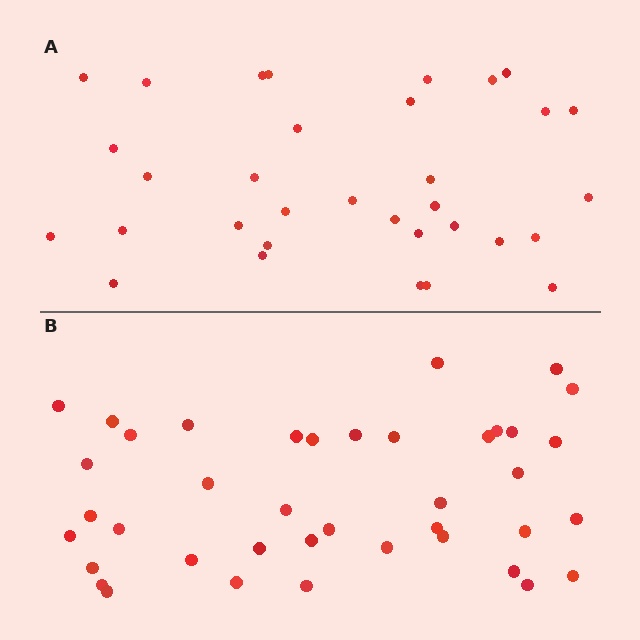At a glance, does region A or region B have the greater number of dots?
Region B (the bottom region) has more dots.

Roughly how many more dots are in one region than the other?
Region B has roughly 8 or so more dots than region A.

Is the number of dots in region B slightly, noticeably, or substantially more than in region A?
Region B has only slightly more — the two regions are fairly close. The ratio is roughly 1.2 to 1.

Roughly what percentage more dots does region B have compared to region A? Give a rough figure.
About 20% more.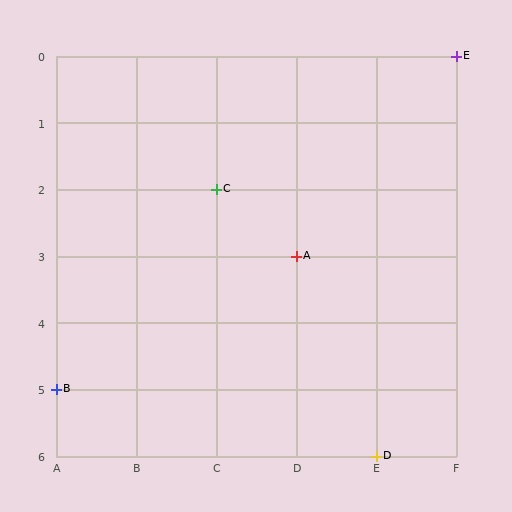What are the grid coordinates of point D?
Point D is at grid coordinates (E, 6).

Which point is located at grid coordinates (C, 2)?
Point C is at (C, 2).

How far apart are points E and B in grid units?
Points E and B are 5 columns and 5 rows apart (about 7.1 grid units diagonally).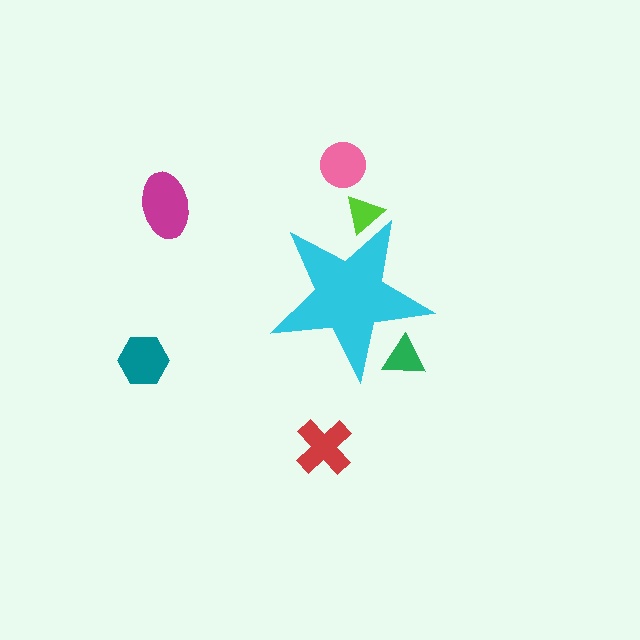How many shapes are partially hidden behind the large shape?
2 shapes are partially hidden.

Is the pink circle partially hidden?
No, the pink circle is fully visible.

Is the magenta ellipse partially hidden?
No, the magenta ellipse is fully visible.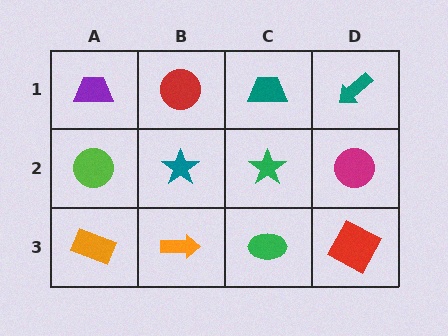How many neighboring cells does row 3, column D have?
2.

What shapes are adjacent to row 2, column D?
A teal arrow (row 1, column D), a red square (row 3, column D), a green star (row 2, column C).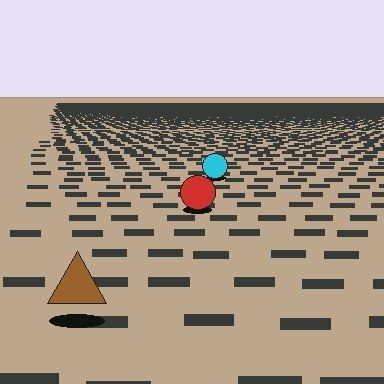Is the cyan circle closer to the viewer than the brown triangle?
No. The brown triangle is closer — you can tell from the texture gradient: the ground texture is coarser near it.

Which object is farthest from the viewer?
The cyan circle is farthest from the viewer. It appears smaller and the ground texture around it is denser.